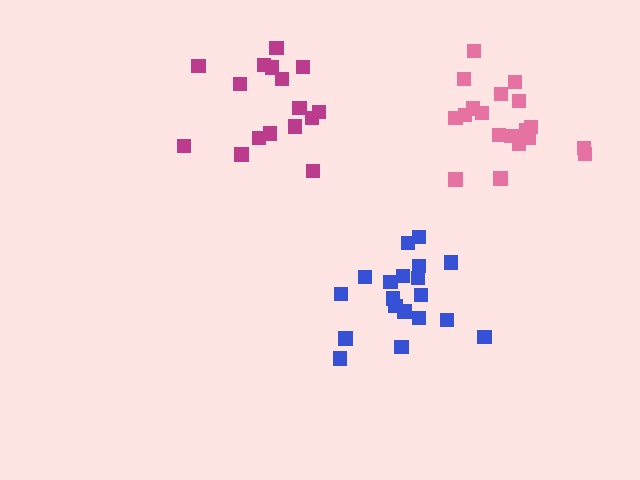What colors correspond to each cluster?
The clusters are colored: magenta, blue, pink.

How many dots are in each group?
Group 1: 16 dots, Group 2: 19 dots, Group 3: 19 dots (54 total).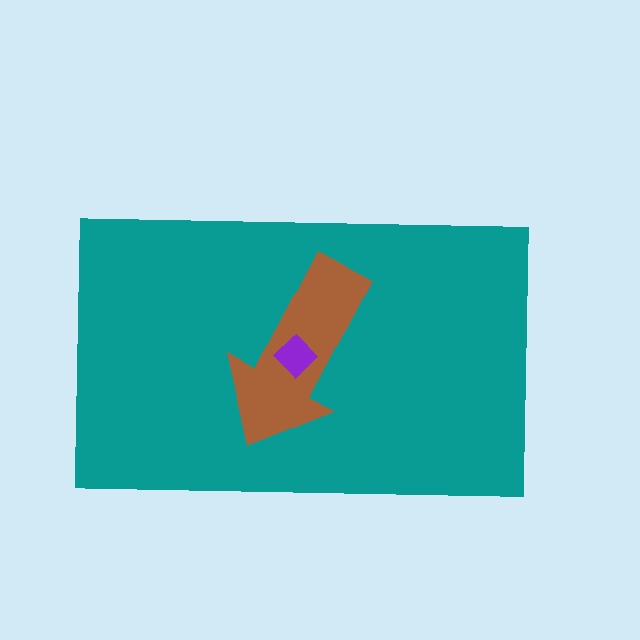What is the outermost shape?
The teal rectangle.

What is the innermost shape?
The purple diamond.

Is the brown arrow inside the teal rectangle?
Yes.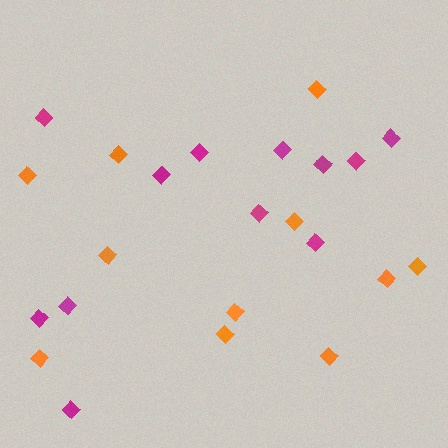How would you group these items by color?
There are 2 groups: one group of orange diamonds (11) and one group of magenta diamonds (12).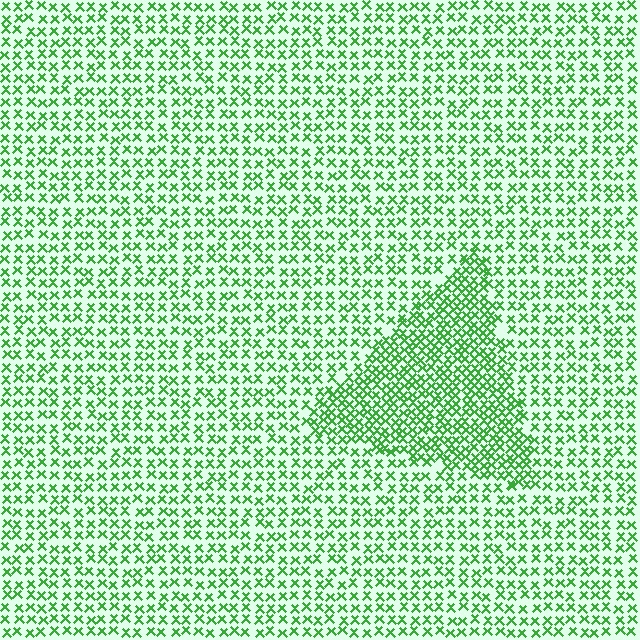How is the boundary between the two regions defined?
The boundary is defined by a change in element density (approximately 1.8x ratio). All elements are the same color, size, and shape.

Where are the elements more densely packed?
The elements are more densely packed inside the triangle boundary.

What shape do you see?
I see a triangle.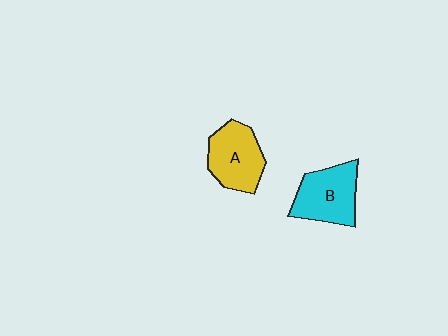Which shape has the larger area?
Shape B (cyan).